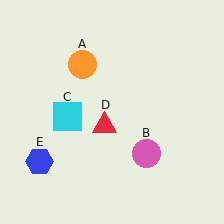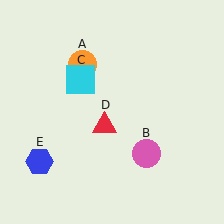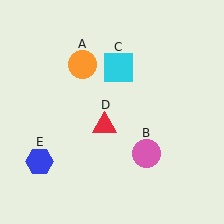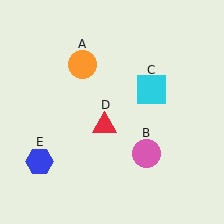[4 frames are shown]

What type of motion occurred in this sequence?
The cyan square (object C) rotated clockwise around the center of the scene.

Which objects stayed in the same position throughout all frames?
Orange circle (object A) and pink circle (object B) and red triangle (object D) and blue hexagon (object E) remained stationary.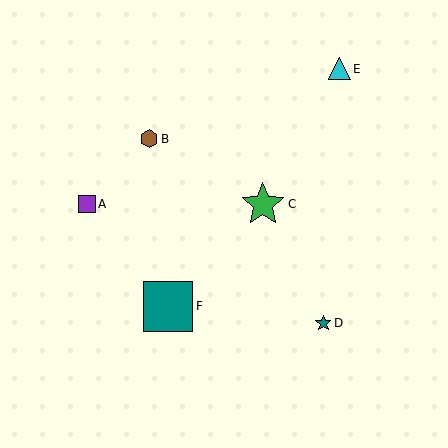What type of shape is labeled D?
Shape D is a teal star.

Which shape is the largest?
The teal square (labeled F) is the largest.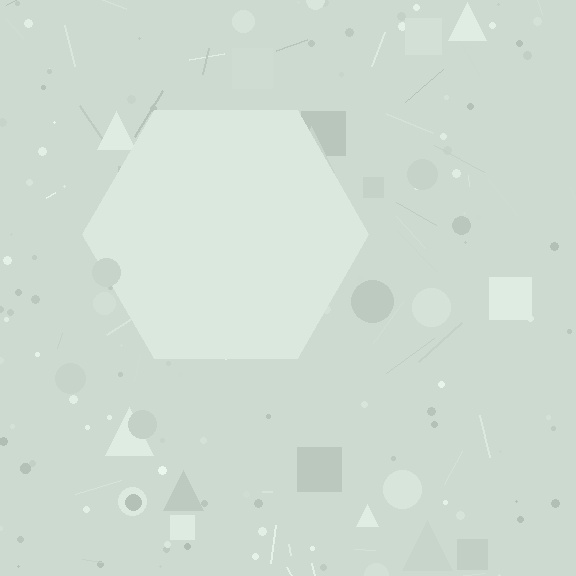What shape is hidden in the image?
A hexagon is hidden in the image.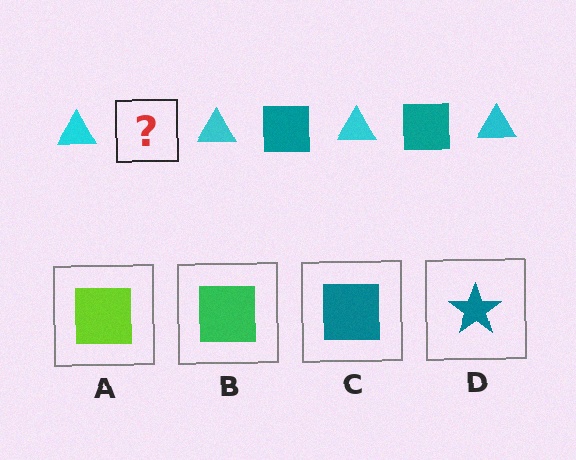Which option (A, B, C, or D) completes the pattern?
C.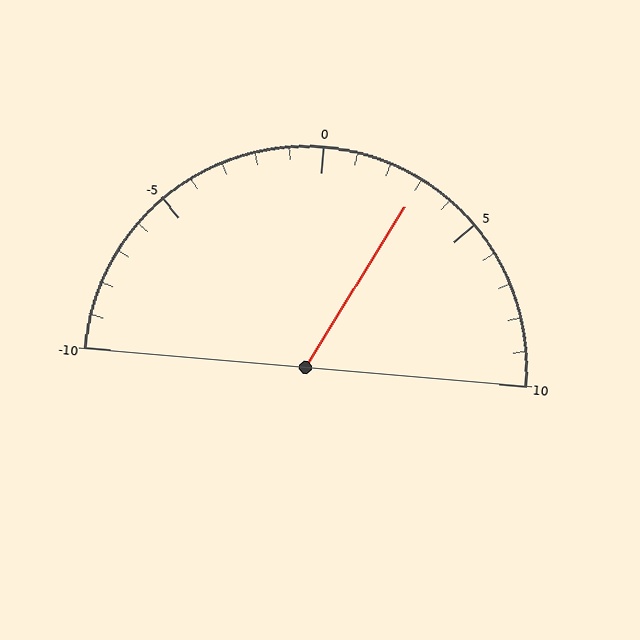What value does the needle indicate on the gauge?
The needle indicates approximately 3.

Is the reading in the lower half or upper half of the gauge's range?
The reading is in the upper half of the range (-10 to 10).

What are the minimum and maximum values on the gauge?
The gauge ranges from -10 to 10.